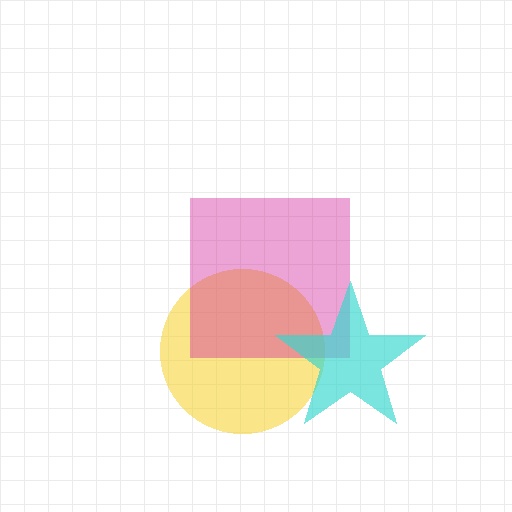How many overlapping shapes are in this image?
There are 3 overlapping shapes in the image.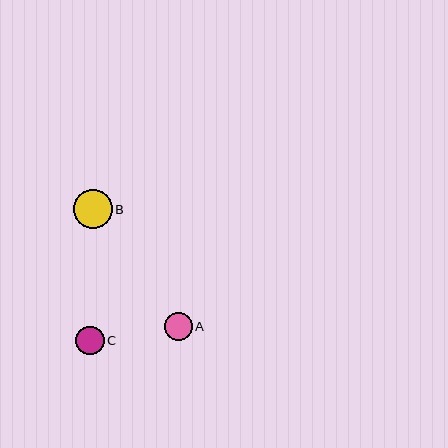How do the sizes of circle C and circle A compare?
Circle C and circle A are approximately the same size.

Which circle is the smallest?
Circle A is the smallest with a size of approximately 28 pixels.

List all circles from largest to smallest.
From largest to smallest: B, C, A.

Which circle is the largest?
Circle B is the largest with a size of approximately 39 pixels.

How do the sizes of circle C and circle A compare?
Circle C and circle A are approximately the same size.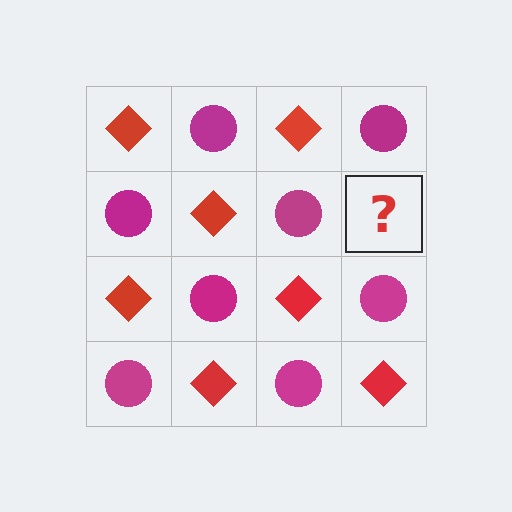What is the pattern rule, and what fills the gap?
The rule is that it alternates red diamond and magenta circle in a checkerboard pattern. The gap should be filled with a red diamond.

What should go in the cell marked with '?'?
The missing cell should contain a red diamond.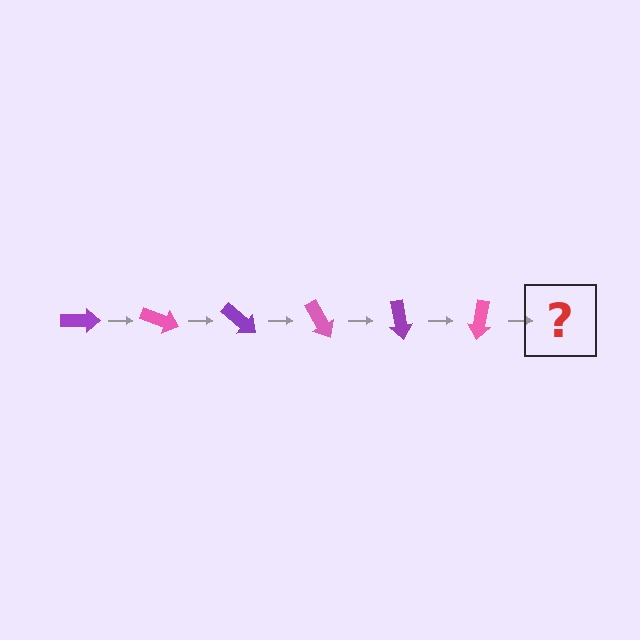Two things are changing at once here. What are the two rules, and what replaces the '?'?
The two rules are that it rotates 20 degrees each step and the color cycles through purple and pink. The '?' should be a purple arrow, rotated 120 degrees from the start.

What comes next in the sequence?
The next element should be a purple arrow, rotated 120 degrees from the start.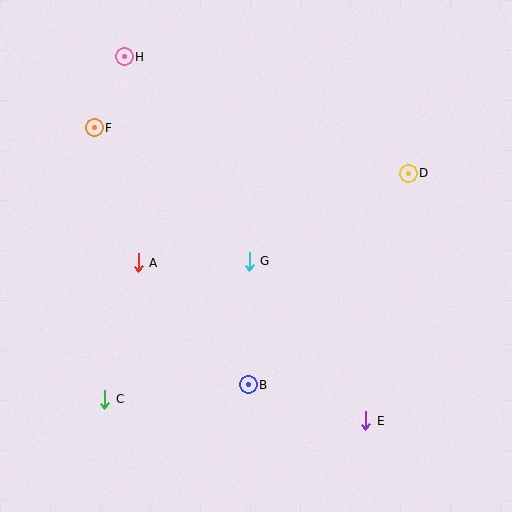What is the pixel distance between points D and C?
The distance between D and C is 378 pixels.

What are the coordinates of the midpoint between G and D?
The midpoint between G and D is at (329, 217).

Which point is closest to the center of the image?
Point G at (249, 261) is closest to the center.